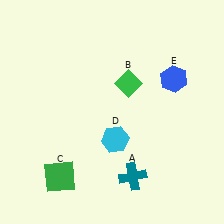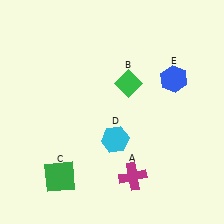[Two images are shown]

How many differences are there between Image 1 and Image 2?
There is 1 difference between the two images.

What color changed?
The cross (A) changed from teal in Image 1 to magenta in Image 2.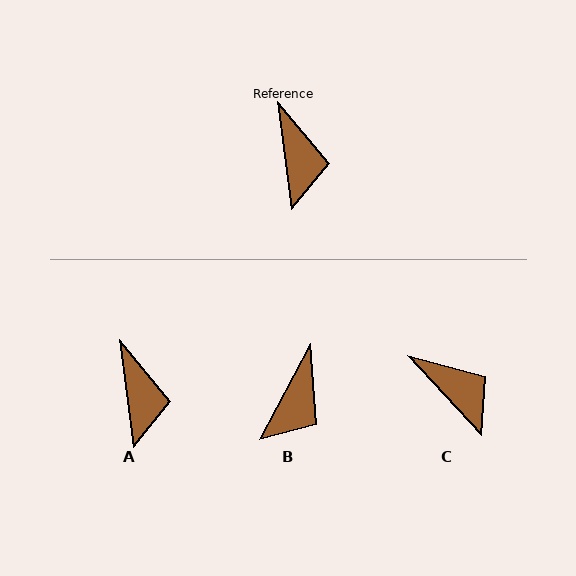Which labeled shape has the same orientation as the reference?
A.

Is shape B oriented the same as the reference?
No, it is off by about 35 degrees.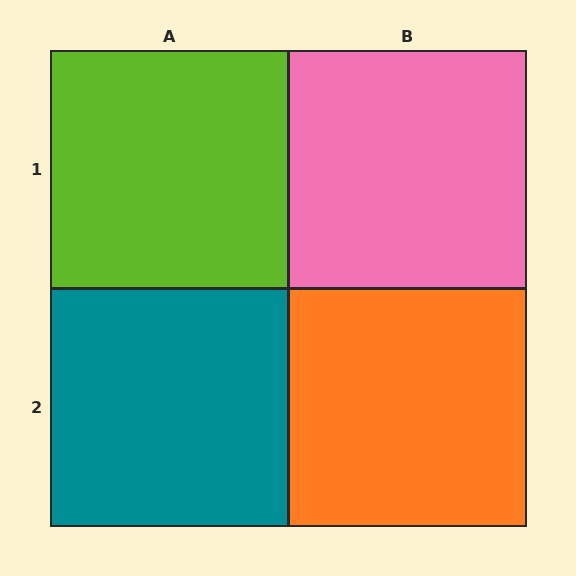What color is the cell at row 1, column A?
Lime.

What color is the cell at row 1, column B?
Pink.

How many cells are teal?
1 cell is teal.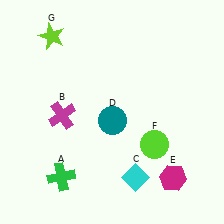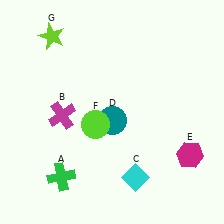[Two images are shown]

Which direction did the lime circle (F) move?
The lime circle (F) moved left.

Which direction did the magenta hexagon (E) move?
The magenta hexagon (E) moved up.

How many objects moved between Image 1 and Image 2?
2 objects moved between the two images.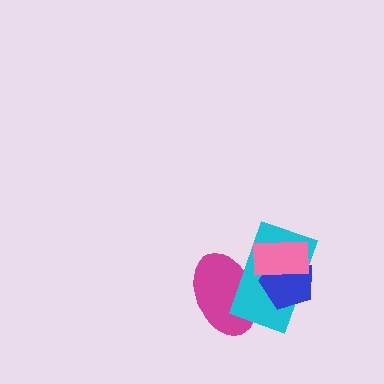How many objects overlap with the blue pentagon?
3 objects overlap with the blue pentagon.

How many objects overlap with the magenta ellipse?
2 objects overlap with the magenta ellipse.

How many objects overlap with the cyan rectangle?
3 objects overlap with the cyan rectangle.